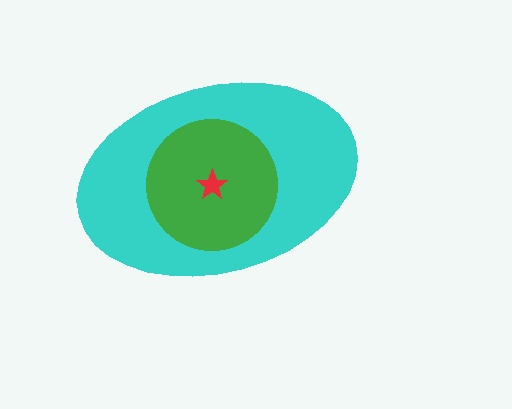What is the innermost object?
The red star.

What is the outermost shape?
The cyan ellipse.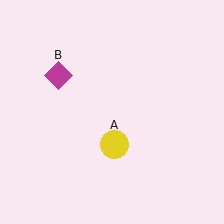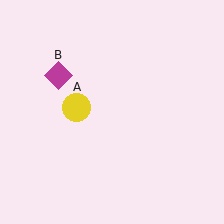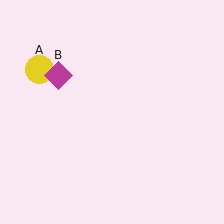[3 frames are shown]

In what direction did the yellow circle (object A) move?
The yellow circle (object A) moved up and to the left.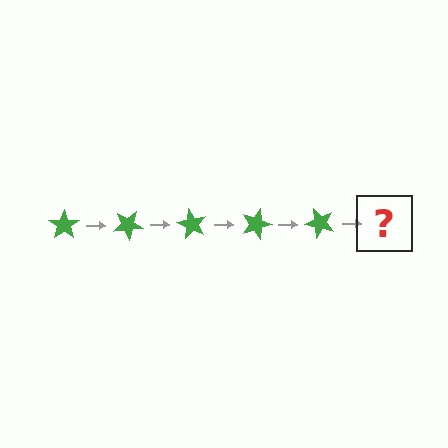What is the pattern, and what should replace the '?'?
The pattern is that the star rotates 30 degrees each step. The '?' should be a green star rotated 150 degrees.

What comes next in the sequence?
The next element should be a green star rotated 150 degrees.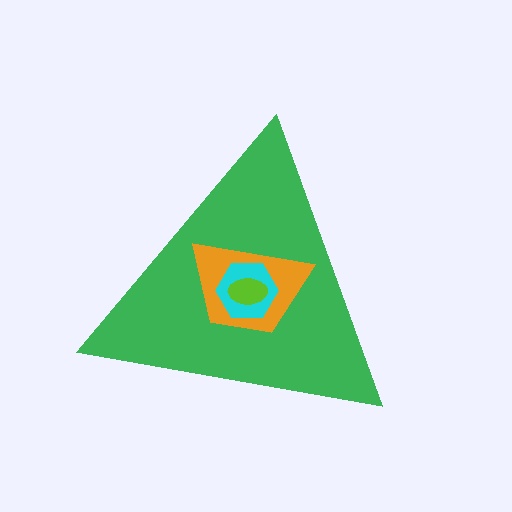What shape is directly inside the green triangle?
The orange trapezoid.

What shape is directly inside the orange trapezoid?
The cyan hexagon.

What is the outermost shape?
The green triangle.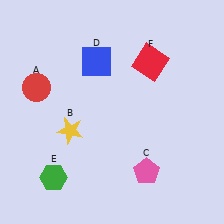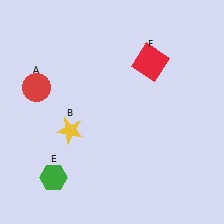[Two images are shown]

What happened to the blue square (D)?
The blue square (D) was removed in Image 2. It was in the top-left area of Image 1.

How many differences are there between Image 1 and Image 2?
There are 2 differences between the two images.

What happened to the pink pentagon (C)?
The pink pentagon (C) was removed in Image 2. It was in the bottom-right area of Image 1.